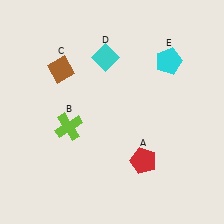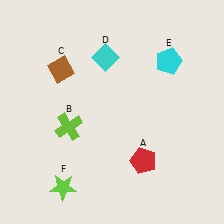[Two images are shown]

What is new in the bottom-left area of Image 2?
A lime star (F) was added in the bottom-left area of Image 2.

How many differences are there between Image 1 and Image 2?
There is 1 difference between the two images.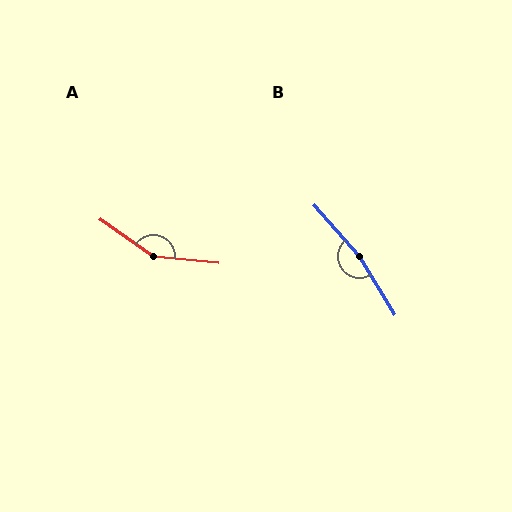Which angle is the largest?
B, at approximately 170 degrees.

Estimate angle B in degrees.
Approximately 170 degrees.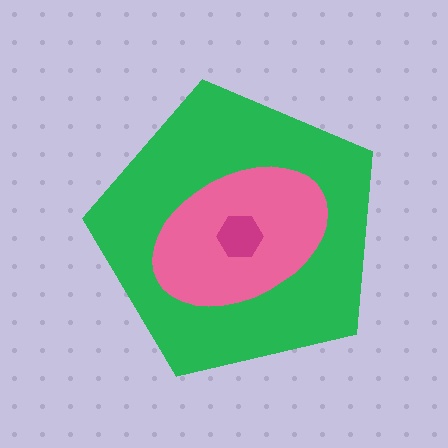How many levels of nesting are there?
3.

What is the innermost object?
The magenta hexagon.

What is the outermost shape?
The green pentagon.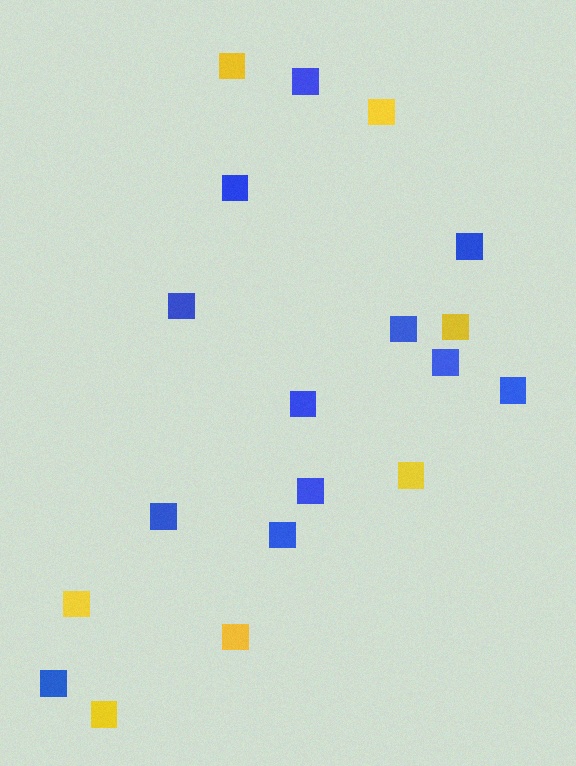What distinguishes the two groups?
There are 2 groups: one group of yellow squares (7) and one group of blue squares (12).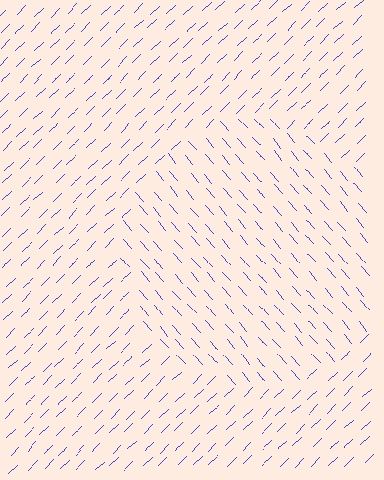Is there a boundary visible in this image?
Yes, there is a texture boundary formed by a change in line orientation.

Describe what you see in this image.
The image is filled with small blue line segments. A circle region in the image has lines oriented differently from the surrounding lines, creating a visible texture boundary.